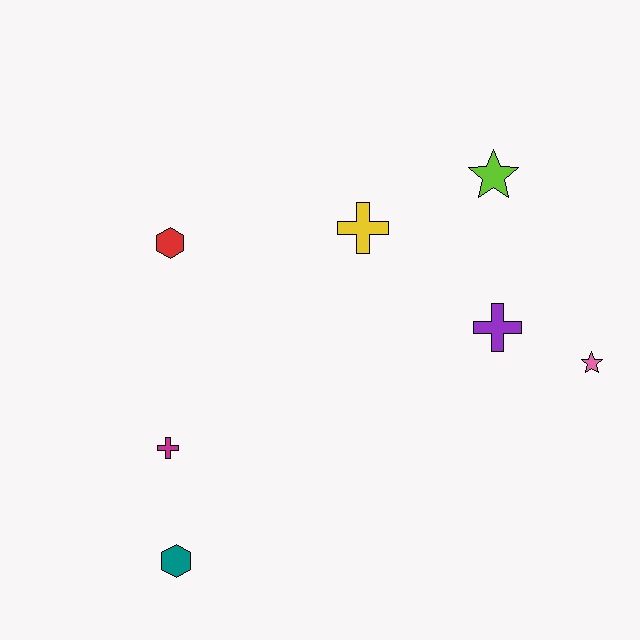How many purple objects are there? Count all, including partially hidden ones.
There is 1 purple object.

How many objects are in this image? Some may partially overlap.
There are 7 objects.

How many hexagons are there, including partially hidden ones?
There are 2 hexagons.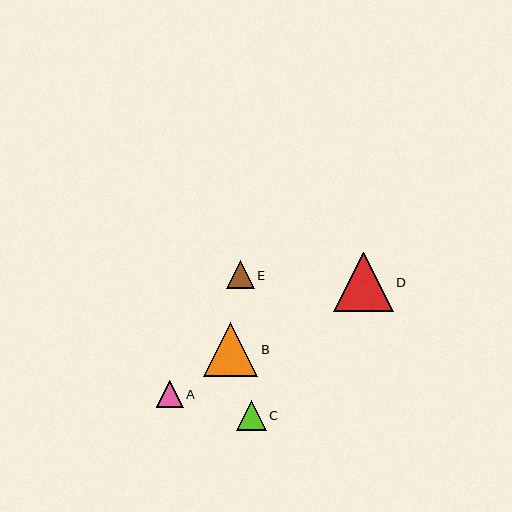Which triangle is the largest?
Triangle D is the largest with a size of approximately 59 pixels.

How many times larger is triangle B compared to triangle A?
Triangle B is approximately 2.0 times the size of triangle A.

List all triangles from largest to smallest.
From largest to smallest: D, B, C, E, A.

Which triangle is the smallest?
Triangle A is the smallest with a size of approximately 27 pixels.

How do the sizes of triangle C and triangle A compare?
Triangle C and triangle A are approximately the same size.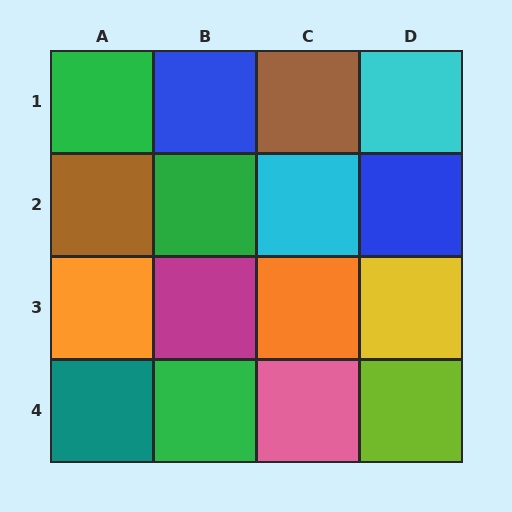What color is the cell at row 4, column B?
Green.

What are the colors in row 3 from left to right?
Orange, magenta, orange, yellow.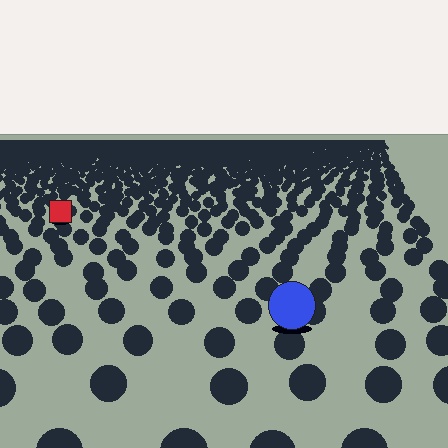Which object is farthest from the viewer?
The red square is farthest from the viewer. It appears smaller and the ground texture around it is denser.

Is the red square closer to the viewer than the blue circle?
No. The blue circle is closer — you can tell from the texture gradient: the ground texture is coarser near it.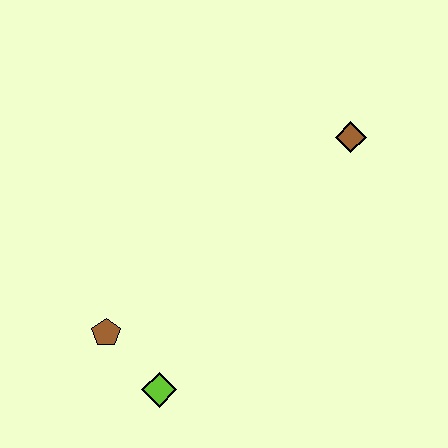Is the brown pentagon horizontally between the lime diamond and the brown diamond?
No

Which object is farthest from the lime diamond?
The brown diamond is farthest from the lime diamond.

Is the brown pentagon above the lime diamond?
Yes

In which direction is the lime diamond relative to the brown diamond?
The lime diamond is below the brown diamond.